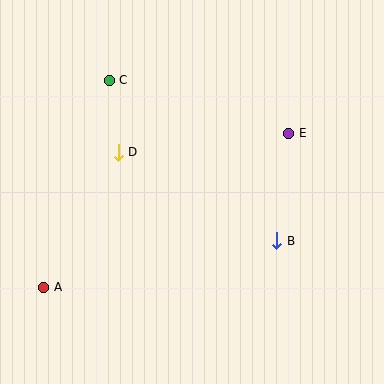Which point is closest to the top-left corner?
Point C is closest to the top-left corner.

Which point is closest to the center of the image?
Point D at (118, 152) is closest to the center.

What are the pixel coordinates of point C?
Point C is at (109, 80).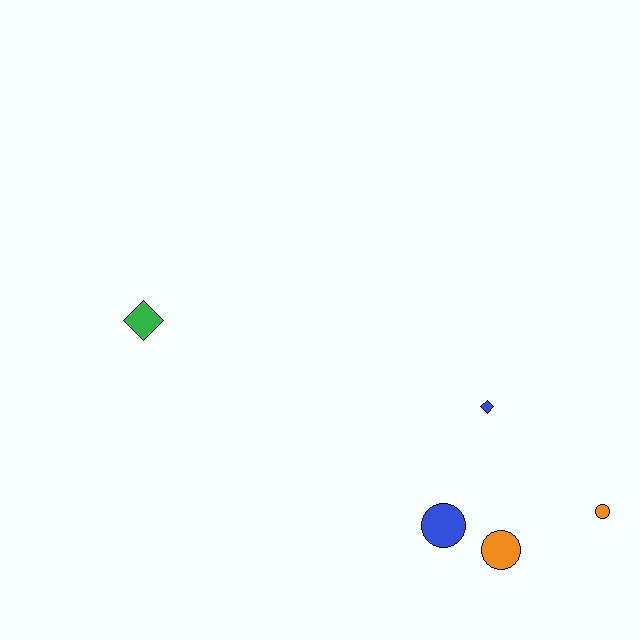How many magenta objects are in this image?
There are no magenta objects.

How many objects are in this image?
There are 5 objects.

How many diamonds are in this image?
There are 2 diamonds.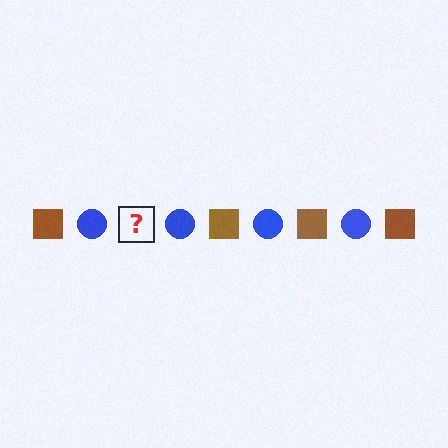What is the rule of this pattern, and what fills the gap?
The rule is that the pattern alternates between brown square and blue circle. The gap should be filled with a brown square.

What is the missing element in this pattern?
The missing element is a brown square.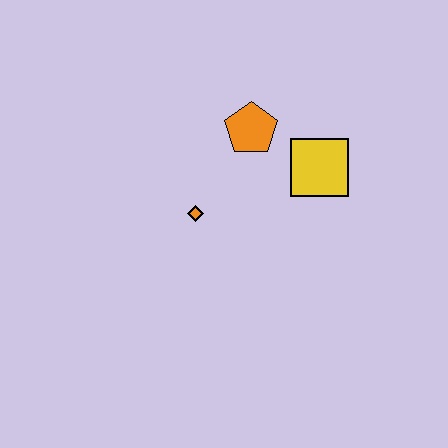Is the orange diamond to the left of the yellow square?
Yes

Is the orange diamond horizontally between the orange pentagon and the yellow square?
No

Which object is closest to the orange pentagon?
The yellow square is closest to the orange pentagon.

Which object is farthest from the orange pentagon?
The orange diamond is farthest from the orange pentagon.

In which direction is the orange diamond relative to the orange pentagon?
The orange diamond is below the orange pentagon.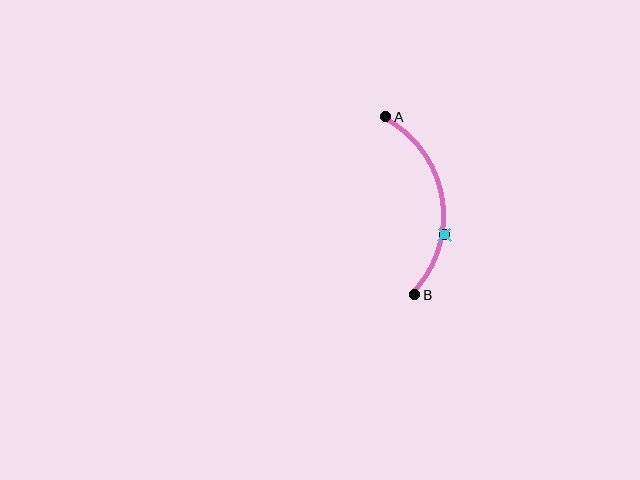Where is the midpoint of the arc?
The arc midpoint is the point on the curve farthest from the straight line joining A and B. It sits to the right of that line.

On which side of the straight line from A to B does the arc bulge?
The arc bulges to the right of the straight line connecting A and B.